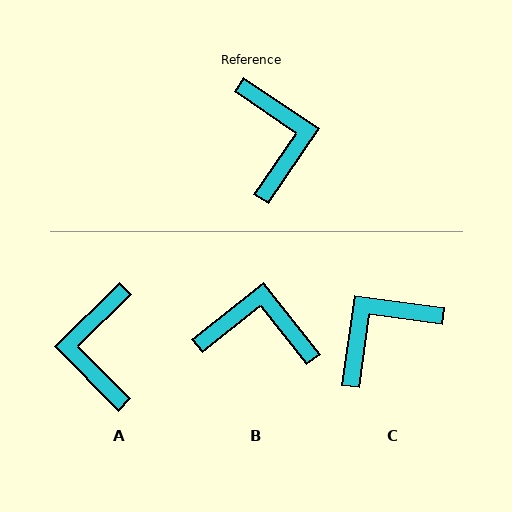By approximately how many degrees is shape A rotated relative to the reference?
Approximately 169 degrees counter-clockwise.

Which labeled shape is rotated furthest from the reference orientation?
A, about 169 degrees away.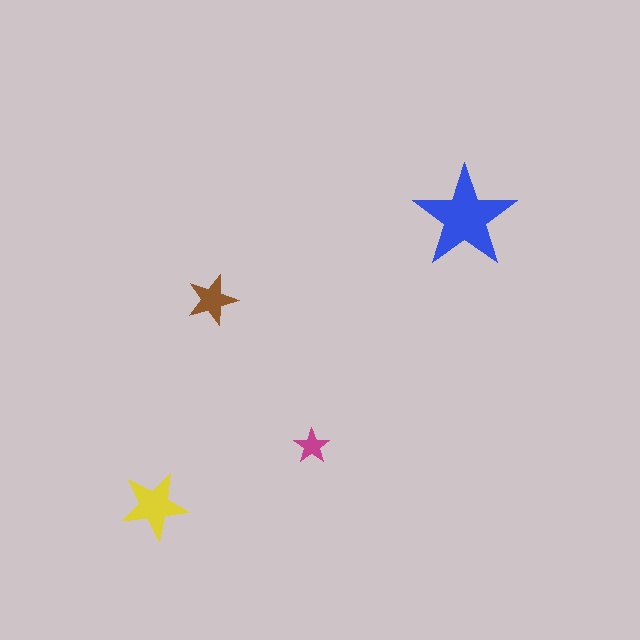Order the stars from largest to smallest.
the blue one, the yellow one, the brown one, the magenta one.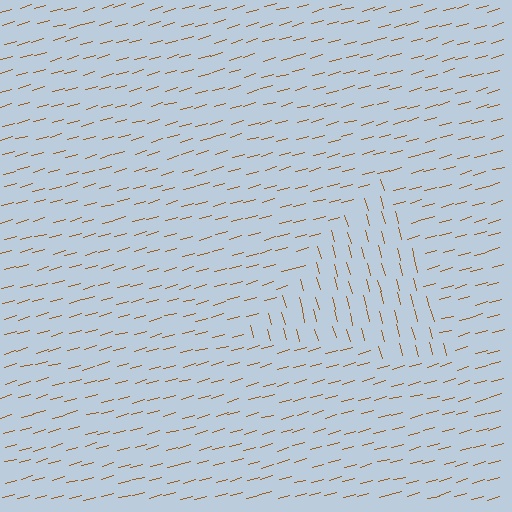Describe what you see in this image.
The image is filled with small brown line segments. A triangle region in the image has lines oriented differently from the surrounding lines, creating a visible texture boundary.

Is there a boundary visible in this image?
Yes, there is a texture boundary formed by a change in line orientation.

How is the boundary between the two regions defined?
The boundary is defined purely by a change in line orientation (approximately 89 degrees difference). All lines are the same color and thickness.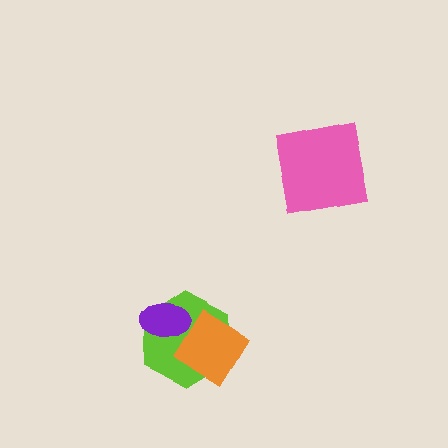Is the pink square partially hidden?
No, no other shape covers it.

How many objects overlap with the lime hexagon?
2 objects overlap with the lime hexagon.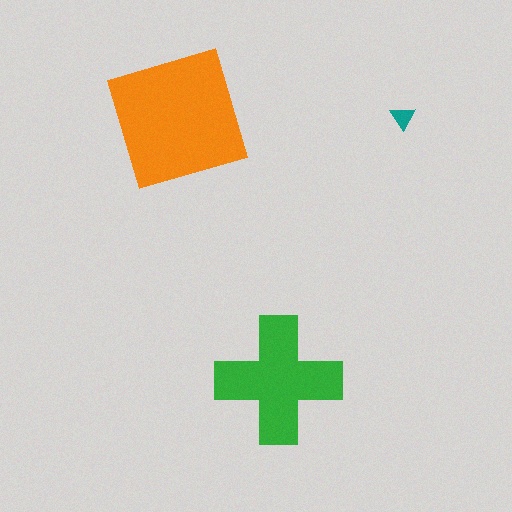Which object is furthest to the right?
The teal triangle is rightmost.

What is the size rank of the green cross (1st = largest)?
2nd.